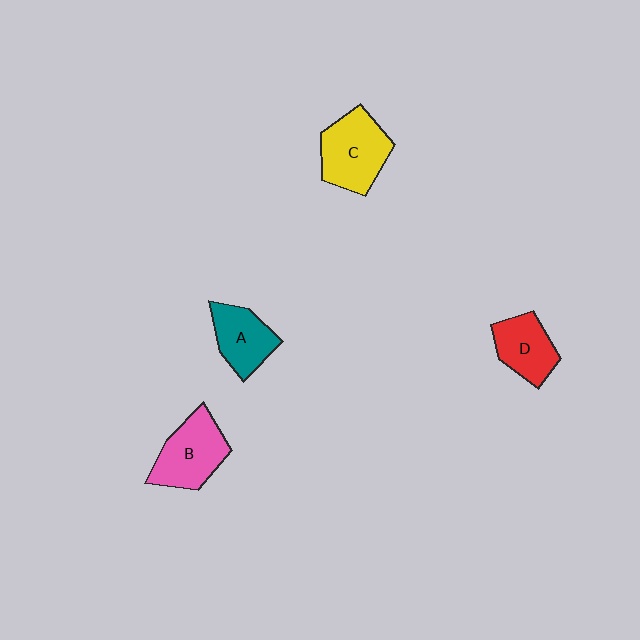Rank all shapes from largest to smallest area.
From largest to smallest: C (yellow), B (pink), A (teal), D (red).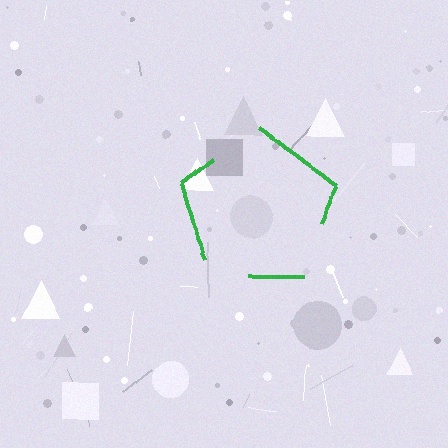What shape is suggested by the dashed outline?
The dashed outline suggests a pentagon.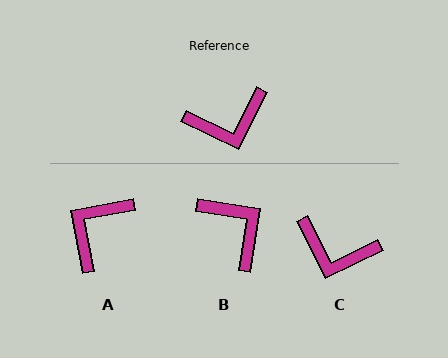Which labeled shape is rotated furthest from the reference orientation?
A, about 143 degrees away.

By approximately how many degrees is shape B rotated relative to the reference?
Approximately 107 degrees counter-clockwise.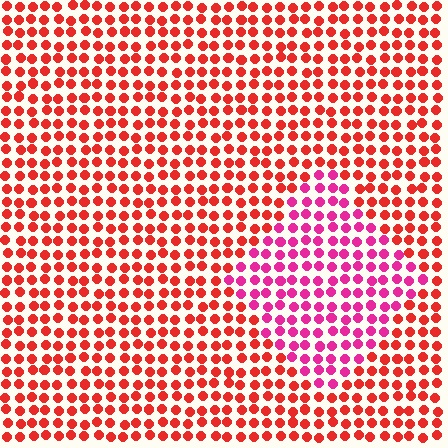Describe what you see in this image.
The image is filled with small red elements in a uniform arrangement. A diamond-shaped region is visible where the elements are tinted to a slightly different hue, forming a subtle color boundary.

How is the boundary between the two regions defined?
The boundary is defined purely by a slight shift in hue (about 38 degrees). Spacing, size, and orientation are identical on both sides.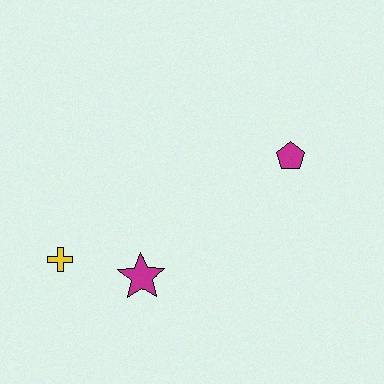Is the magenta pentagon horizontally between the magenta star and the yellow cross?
No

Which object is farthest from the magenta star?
The magenta pentagon is farthest from the magenta star.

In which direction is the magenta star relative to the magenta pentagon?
The magenta star is to the left of the magenta pentagon.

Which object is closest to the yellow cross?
The magenta star is closest to the yellow cross.